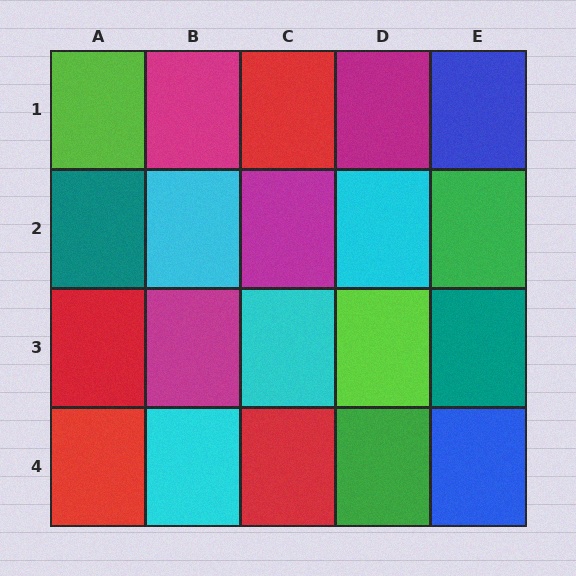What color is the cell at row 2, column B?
Cyan.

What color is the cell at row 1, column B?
Magenta.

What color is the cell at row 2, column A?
Teal.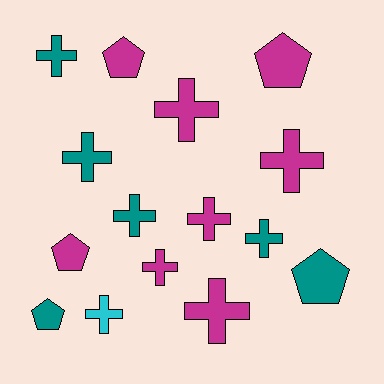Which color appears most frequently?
Magenta, with 8 objects.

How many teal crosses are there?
There are 4 teal crosses.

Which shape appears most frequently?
Cross, with 10 objects.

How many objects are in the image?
There are 15 objects.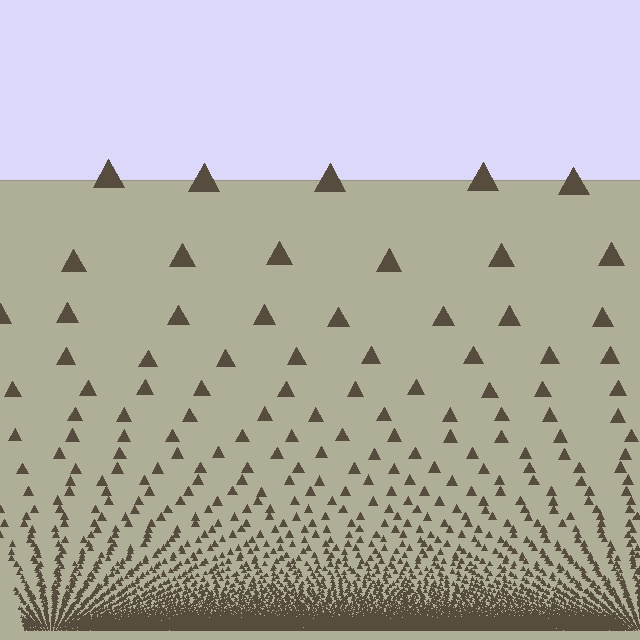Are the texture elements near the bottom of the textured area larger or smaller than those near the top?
Smaller. The gradient is inverted — elements near the bottom are smaller and denser.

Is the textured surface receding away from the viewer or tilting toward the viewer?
The surface appears to tilt toward the viewer. Texture elements get larger and sparser toward the top.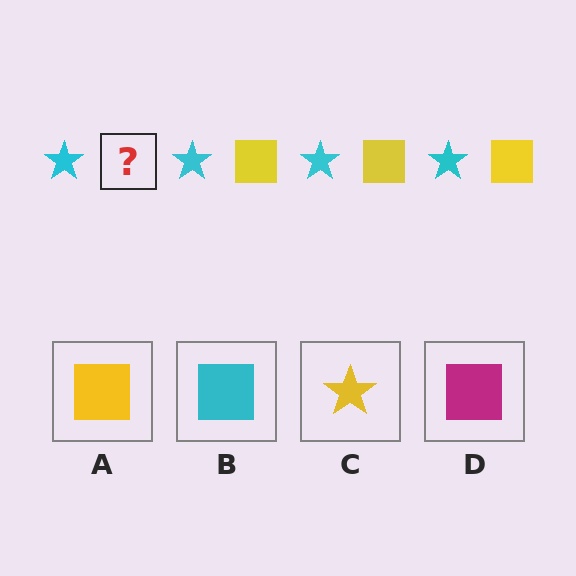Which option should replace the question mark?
Option A.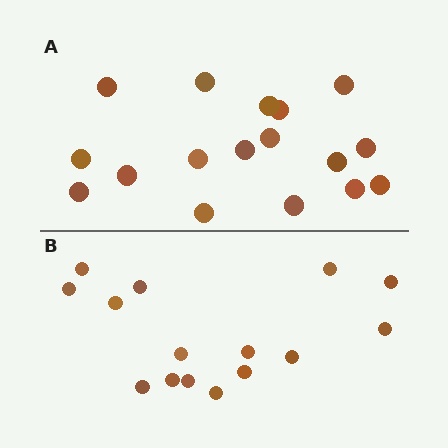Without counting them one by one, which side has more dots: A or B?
Region A (the top region) has more dots.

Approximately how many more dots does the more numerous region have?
Region A has just a few more — roughly 2 or 3 more dots than region B.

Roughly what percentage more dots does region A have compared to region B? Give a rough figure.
About 15% more.